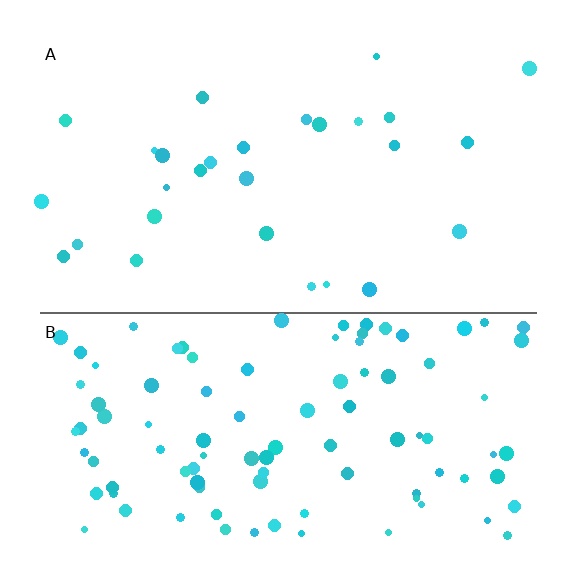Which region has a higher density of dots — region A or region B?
B (the bottom).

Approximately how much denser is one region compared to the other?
Approximately 3.6× — region B over region A.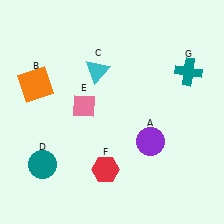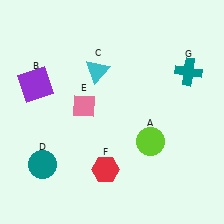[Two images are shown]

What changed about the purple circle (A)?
In Image 1, A is purple. In Image 2, it changed to lime.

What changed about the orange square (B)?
In Image 1, B is orange. In Image 2, it changed to purple.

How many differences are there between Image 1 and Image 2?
There are 2 differences between the two images.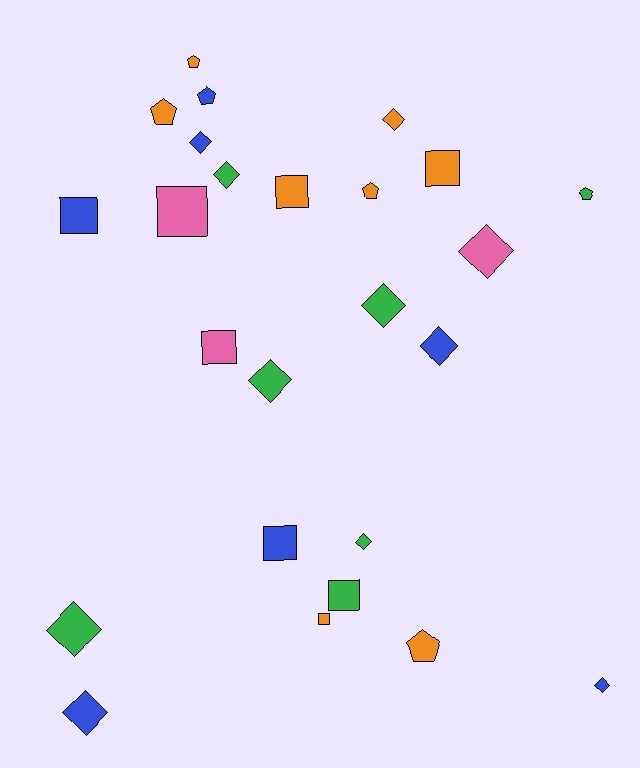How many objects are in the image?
There are 25 objects.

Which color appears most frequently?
Orange, with 8 objects.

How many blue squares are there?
There are 2 blue squares.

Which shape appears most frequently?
Diamond, with 11 objects.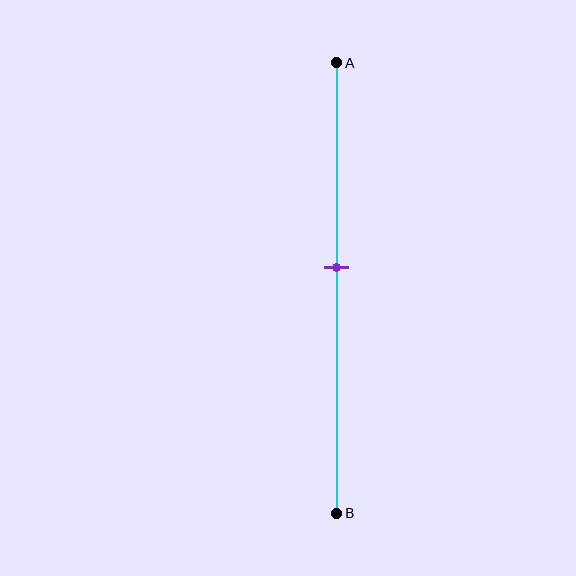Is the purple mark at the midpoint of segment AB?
No, the mark is at about 45% from A, not at the 50% midpoint.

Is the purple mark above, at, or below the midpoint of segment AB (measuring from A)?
The purple mark is above the midpoint of segment AB.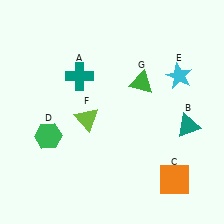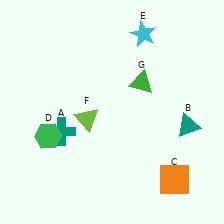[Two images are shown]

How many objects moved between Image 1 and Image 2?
2 objects moved between the two images.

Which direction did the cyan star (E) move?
The cyan star (E) moved up.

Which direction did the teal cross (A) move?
The teal cross (A) moved down.